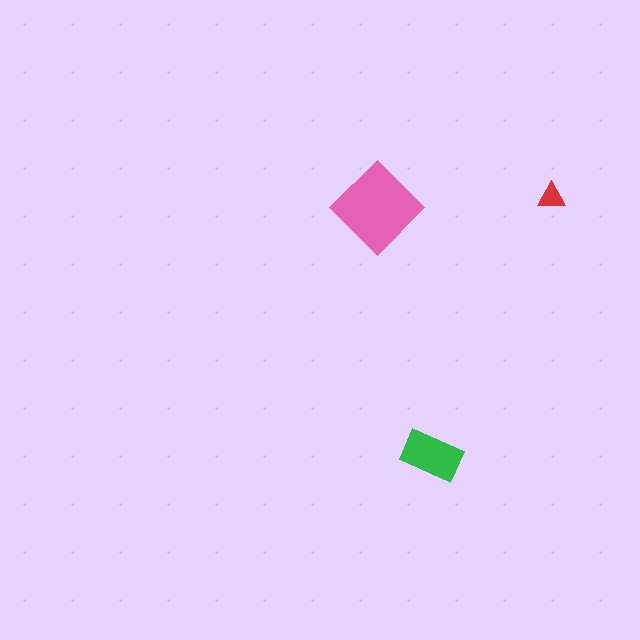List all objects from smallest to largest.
The red triangle, the green rectangle, the pink diamond.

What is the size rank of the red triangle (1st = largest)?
3rd.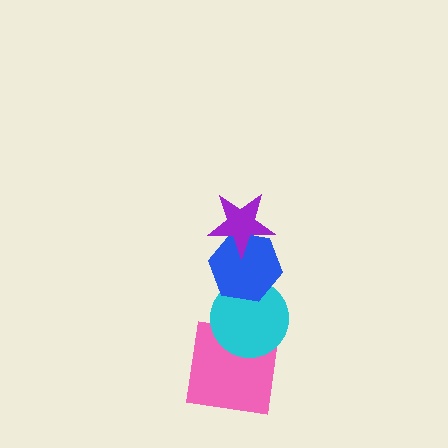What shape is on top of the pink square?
The cyan circle is on top of the pink square.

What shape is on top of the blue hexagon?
The purple star is on top of the blue hexagon.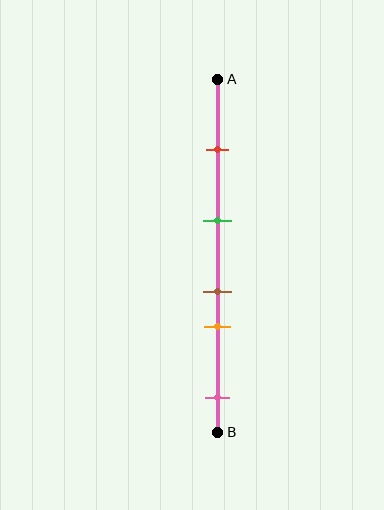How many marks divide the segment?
There are 5 marks dividing the segment.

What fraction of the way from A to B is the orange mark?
The orange mark is approximately 70% (0.7) of the way from A to B.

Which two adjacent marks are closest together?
The brown and orange marks are the closest adjacent pair.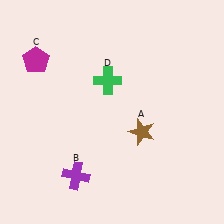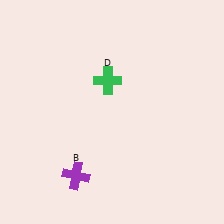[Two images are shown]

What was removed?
The brown star (A), the magenta pentagon (C) were removed in Image 2.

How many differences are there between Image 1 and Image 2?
There are 2 differences between the two images.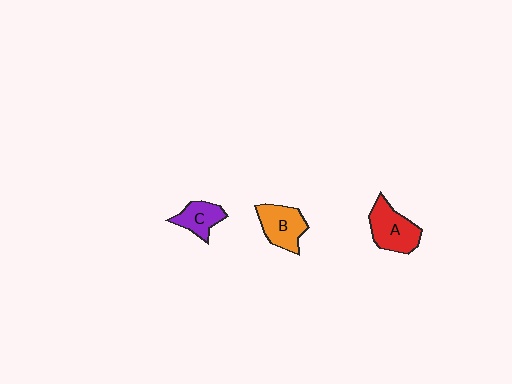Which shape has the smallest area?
Shape C (purple).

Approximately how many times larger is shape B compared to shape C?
Approximately 1.4 times.